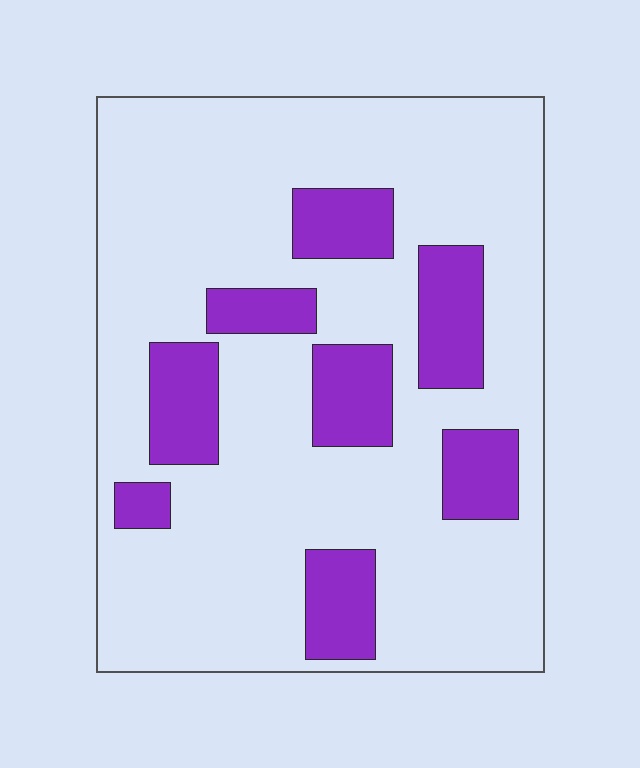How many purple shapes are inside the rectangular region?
8.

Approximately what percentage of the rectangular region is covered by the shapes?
Approximately 20%.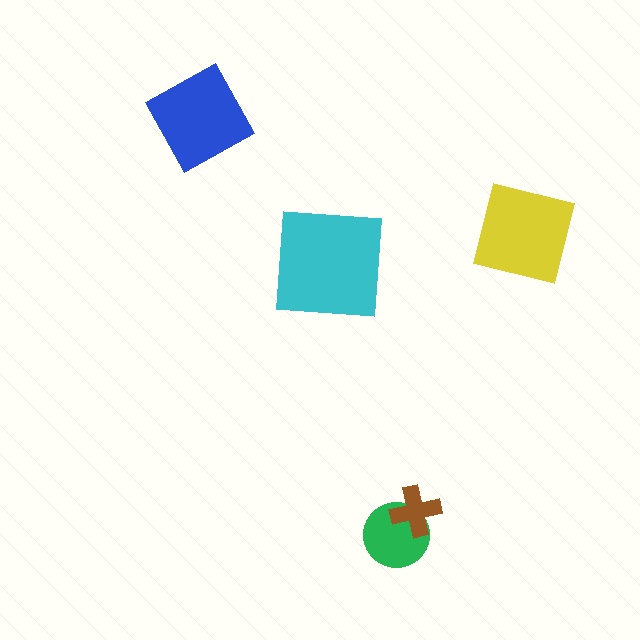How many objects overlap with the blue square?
0 objects overlap with the blue square.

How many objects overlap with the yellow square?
0 objects overlap with the yellow square.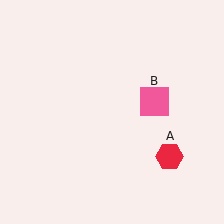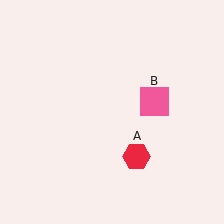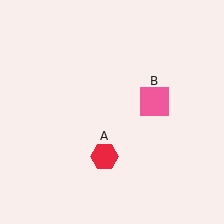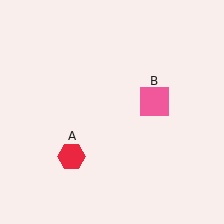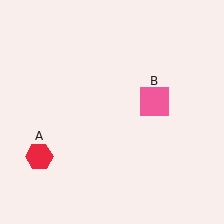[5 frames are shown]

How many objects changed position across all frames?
1 object changed position: red hexagon (object A).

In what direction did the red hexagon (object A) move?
The red hexagon (object A) moved left.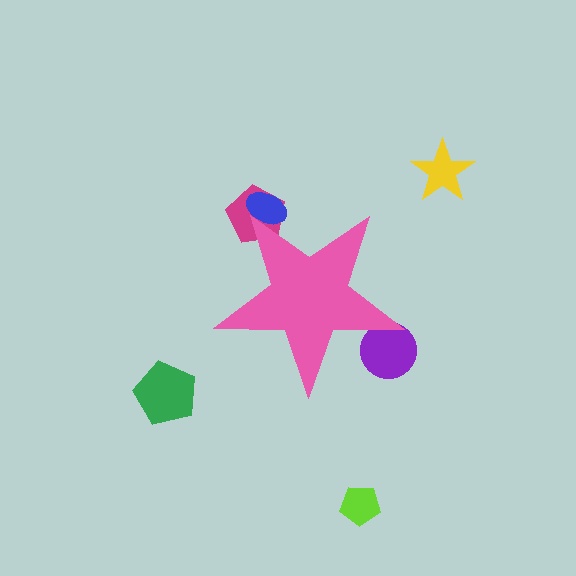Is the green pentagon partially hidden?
No, the green pentagon is fully visible.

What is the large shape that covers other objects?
A pink star.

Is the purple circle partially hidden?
Yes, the purple circle is partially hidden behind the pink star.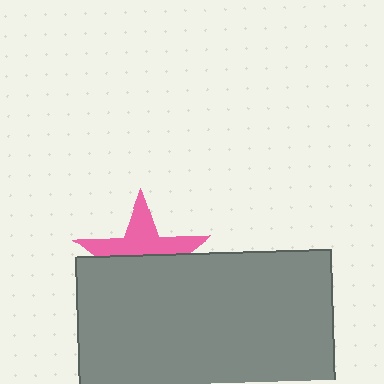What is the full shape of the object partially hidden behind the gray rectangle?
The partially hidden object is a pink star.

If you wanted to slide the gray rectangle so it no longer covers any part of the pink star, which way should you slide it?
Slide it down — that is the most direct way to separate the two shapes.